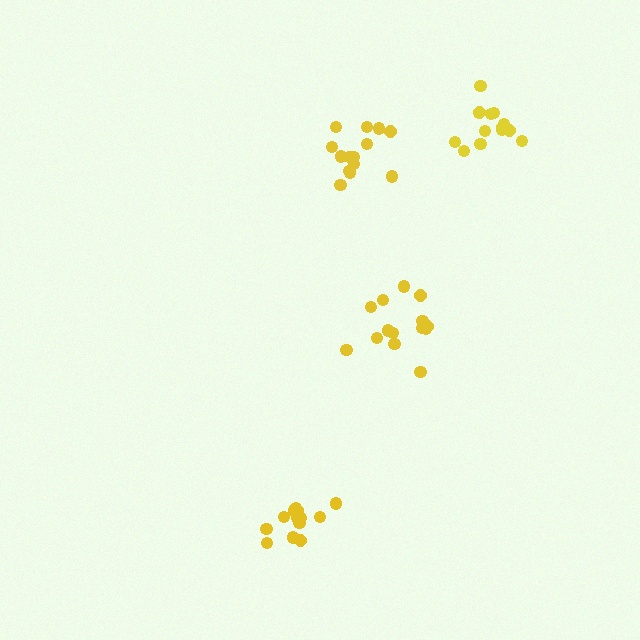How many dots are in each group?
Group 1: 14 dots, Group 2: 13 dots, Group 3: 15 dots, Group 4: 14 dots (56 total).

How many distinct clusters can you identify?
There are 4 distinct clusters.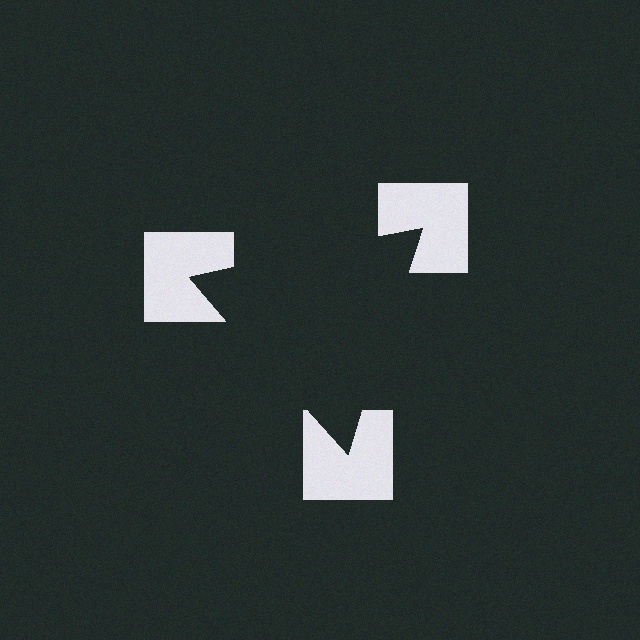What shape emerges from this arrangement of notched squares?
An illusory triangle — its edges are inferred from the aligned wedge cuts in the notched squares, not physically drawn.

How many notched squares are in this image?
There are 3 — one at each vertex of the illusory triangle.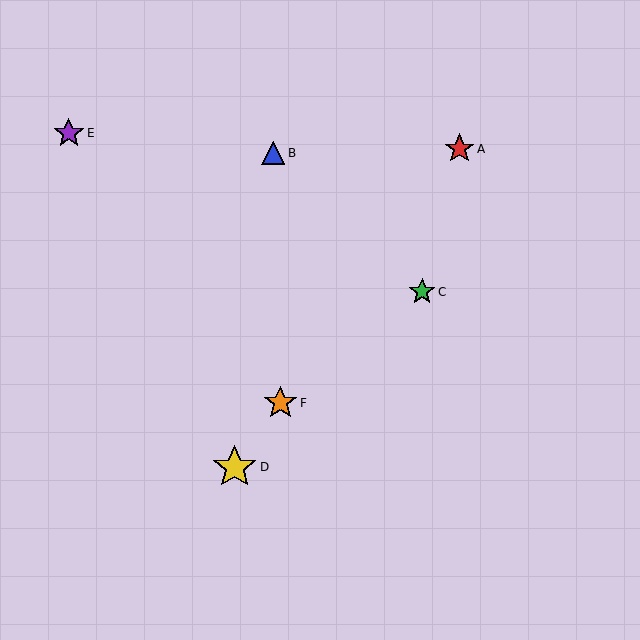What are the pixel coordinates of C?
Object C is at (422, 292).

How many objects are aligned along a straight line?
3 objects (A, D, F) are aligned along a straight line.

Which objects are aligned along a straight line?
Objects A, D, F are aligned along a straight line.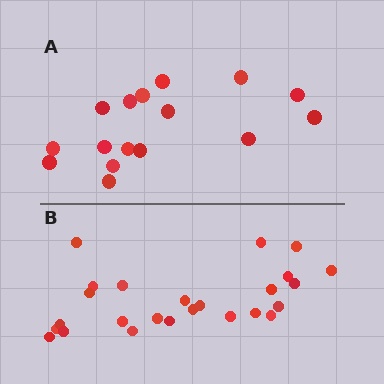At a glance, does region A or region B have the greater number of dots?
Region B (the bottom region) has more dots.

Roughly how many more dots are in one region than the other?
Region B has roughly 8 or so more dots than region A.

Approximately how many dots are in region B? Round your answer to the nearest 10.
About 20 dots. (The exact count is 25, which rounds to 20.)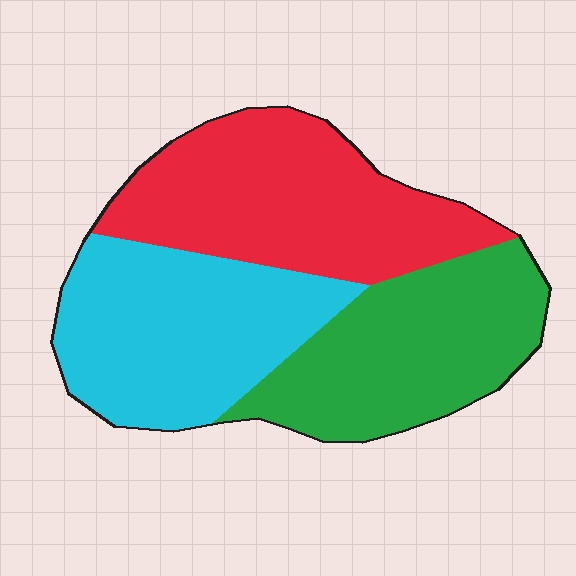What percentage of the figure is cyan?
Cyan covers about 35% of the figure.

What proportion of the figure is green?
Green covers around 30% of the figure.